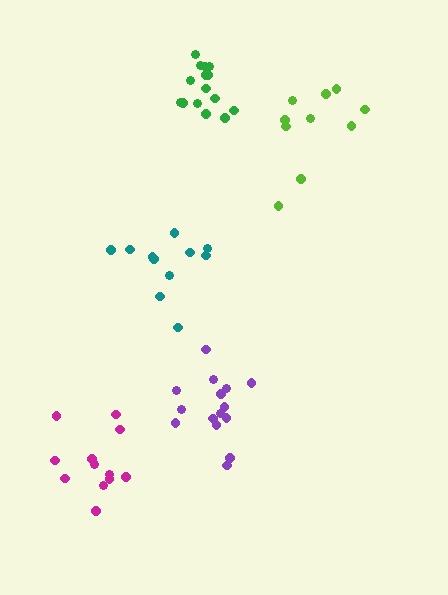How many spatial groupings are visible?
There are 5 spatial groupings.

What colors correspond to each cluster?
The clusters are colored: magenta, teal, lime, purple, green.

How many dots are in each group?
Group 1: 12 dots, Group 2: 11 dots, Group 3: 10 dots, Group 4: 15 dots, Group 5: 15 dots (63 total).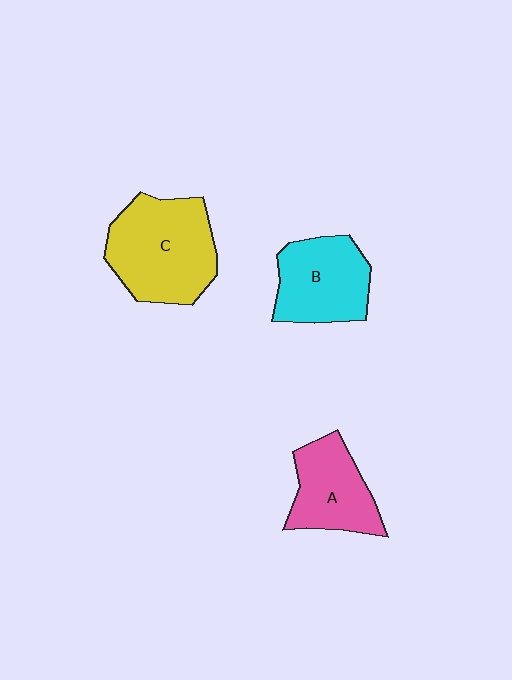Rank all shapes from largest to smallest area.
From largest to smallest: C (yellow), B (cyan), A (pink).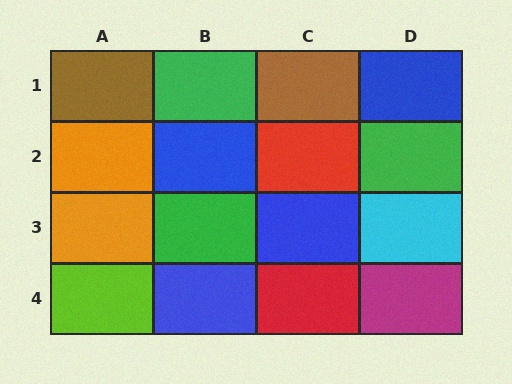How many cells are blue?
4 cells are blue.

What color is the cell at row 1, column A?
Brown.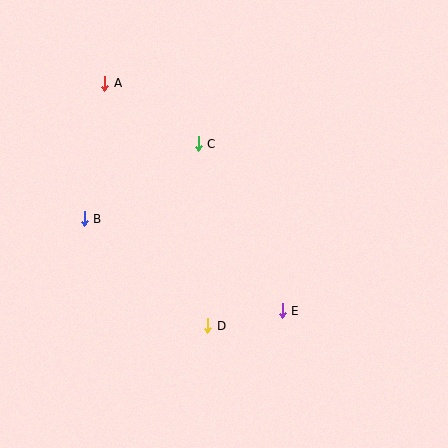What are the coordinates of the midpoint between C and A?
The midpoint between C and A is at (152, 114).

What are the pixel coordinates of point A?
Point A is at (105, 83).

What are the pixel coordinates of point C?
Point C is at (198, 144).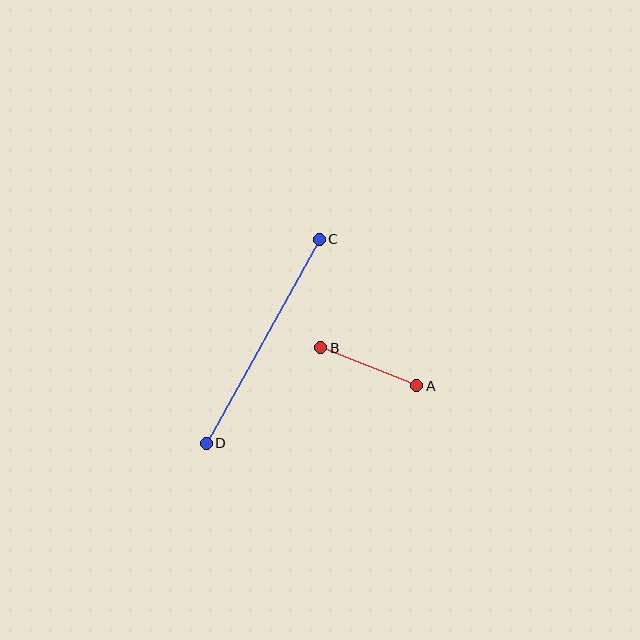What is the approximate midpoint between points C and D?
The midpoint is at approximately (263, 341) pixels.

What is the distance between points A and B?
The distance is approximately 103 pixels.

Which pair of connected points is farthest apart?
Points C and D are farthest apart.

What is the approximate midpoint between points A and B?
The midpoint is at approximately (369, 367) pixels.